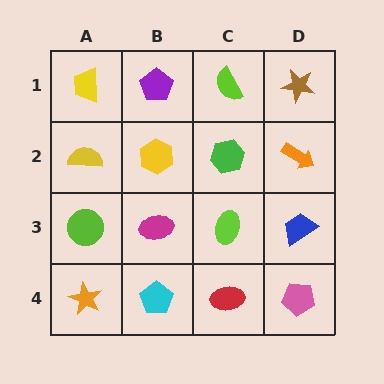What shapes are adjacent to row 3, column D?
An orange arrow (row 2, column D), a pink pentagon (row 4, column D), a lime ellipse (row 3, column C).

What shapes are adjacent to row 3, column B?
A yellow hexagon (row 2, column B), a cyan pentagon (row 4, column B), a lime circle (row 3, column A), a lime ellipse (row 3, column C).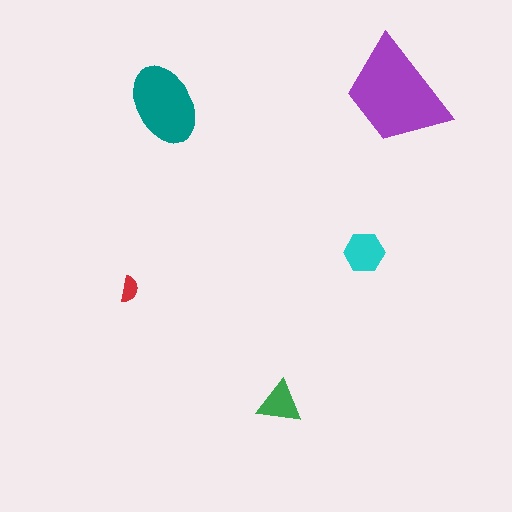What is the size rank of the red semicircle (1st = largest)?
5th.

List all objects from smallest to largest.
The red semicircle, the green triangle, the cyan hexagon, the teal ellipse, the purple trapezoid.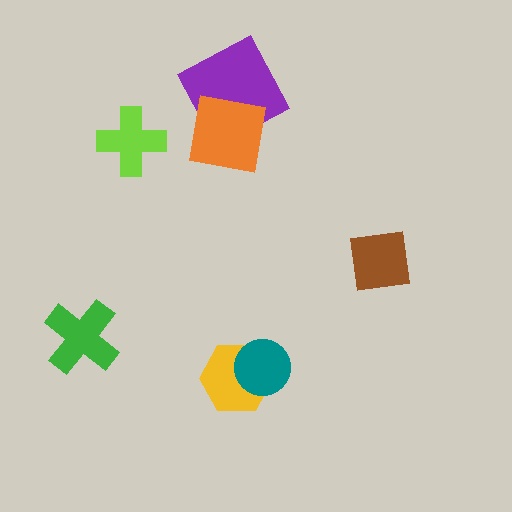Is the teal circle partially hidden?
No, no other shape covers it.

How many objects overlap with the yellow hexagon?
1 object overlaps with the yellow hexagon.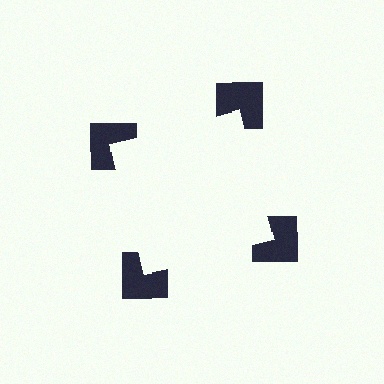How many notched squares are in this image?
There are 4 — one at each vertex of the illusory square.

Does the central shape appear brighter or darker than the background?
It typically appears slightly brighter than the background, even though no actual brightness change is drawn.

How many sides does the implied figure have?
4 sides.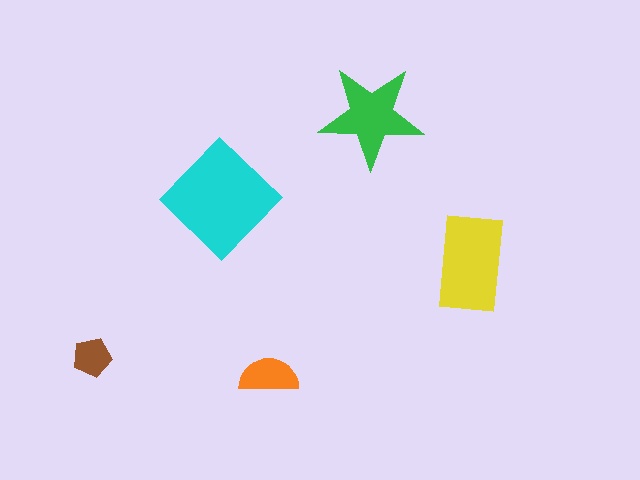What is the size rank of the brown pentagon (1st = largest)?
5th.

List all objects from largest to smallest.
The cyan diamond, the yellow rectangle, the green star, the orange semicircle, the brown pentagon.